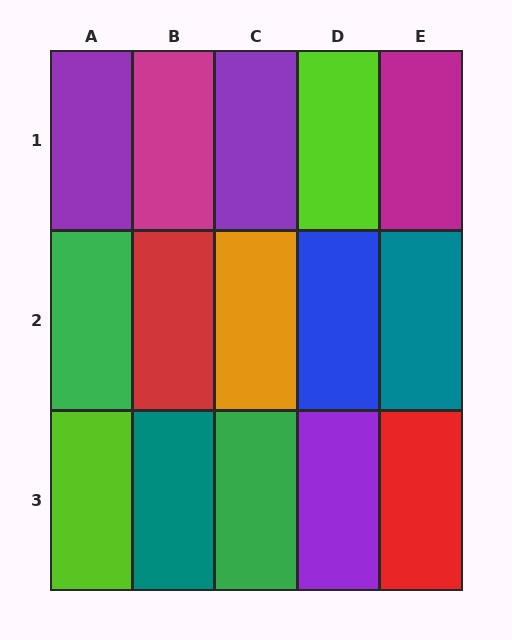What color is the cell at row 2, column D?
Blue.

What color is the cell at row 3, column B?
Teal.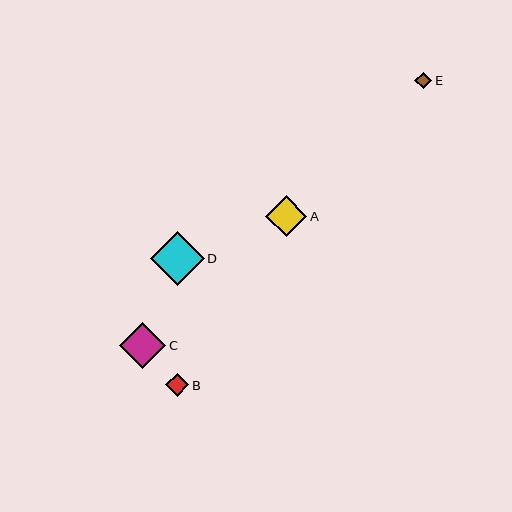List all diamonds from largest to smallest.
From largest to smallest: D, C, A, B, E.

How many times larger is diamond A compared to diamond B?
Diamond A is approximately 1.8 times the size of diamond B.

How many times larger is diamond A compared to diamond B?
Diamond A is approximately 1.8 times the size of diamond B.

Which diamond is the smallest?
Diamond E is the smallest with a size of approximately 17 pixels.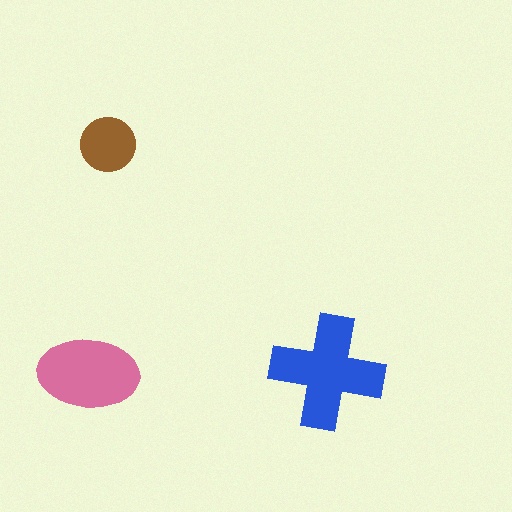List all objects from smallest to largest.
The brown circle, the pink ellipse, the blue cross.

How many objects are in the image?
There are 3 objects in the image.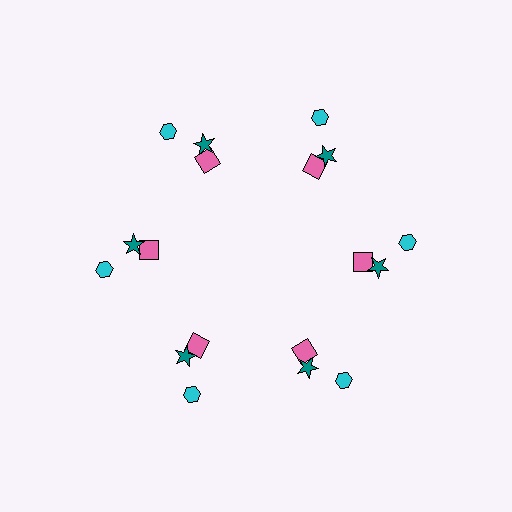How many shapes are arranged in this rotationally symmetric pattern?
There are 18 shapes, arranged in 6 groups of 3.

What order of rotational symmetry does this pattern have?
This pattern has 6-fold rotational symmetry.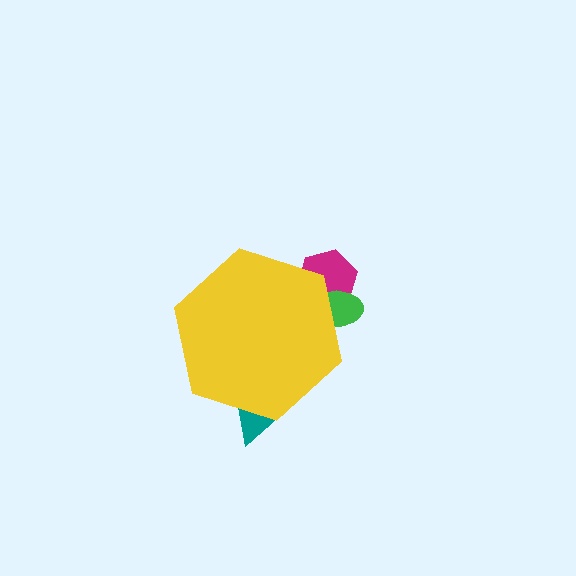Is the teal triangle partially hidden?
Yes, the teal triangle is partially hidden behind the yellow hexagon.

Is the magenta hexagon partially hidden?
Yes, the magenta hexagon is partially hidden behind the yellow hexagon.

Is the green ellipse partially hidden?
Yes, the green ellipse is partially hidden behind the yellow hexagon.